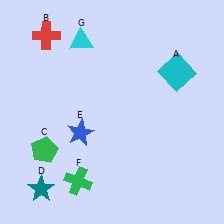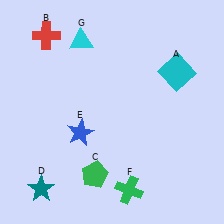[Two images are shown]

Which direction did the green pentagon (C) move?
The green pentagon (C) moved right.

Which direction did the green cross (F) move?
The green cross (F) moved right.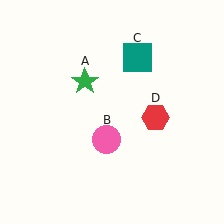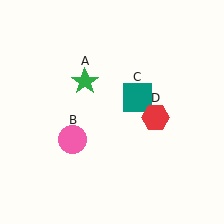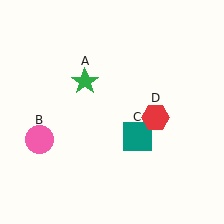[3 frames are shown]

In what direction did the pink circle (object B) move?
The pink circle (object B) moved left.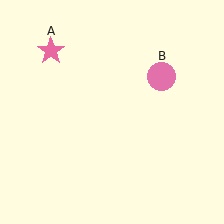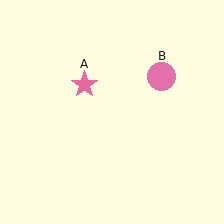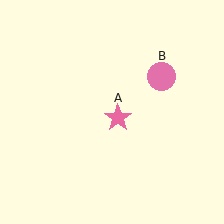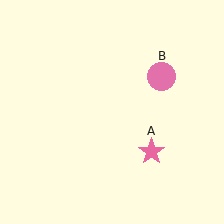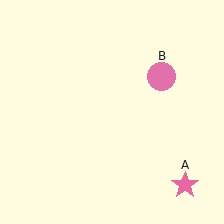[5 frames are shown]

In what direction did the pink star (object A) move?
The pink star (object A) moved down and to the right.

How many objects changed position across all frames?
1 object changed position: pink star (object A).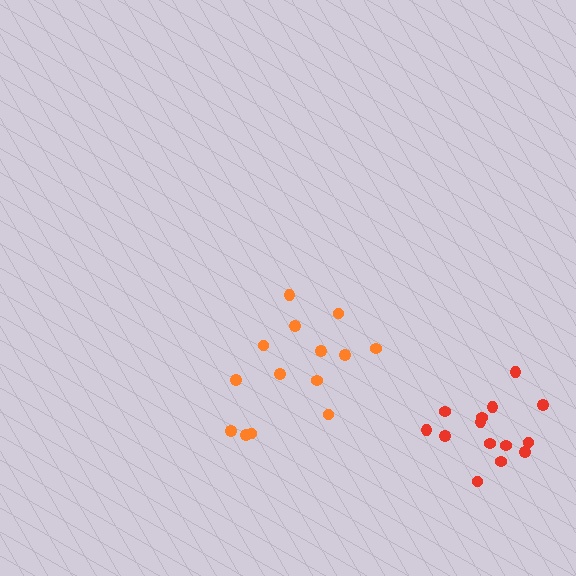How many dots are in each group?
Group 1: 14 dots, Group 2: 14 dots (28 total).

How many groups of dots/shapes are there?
There are 2 groups.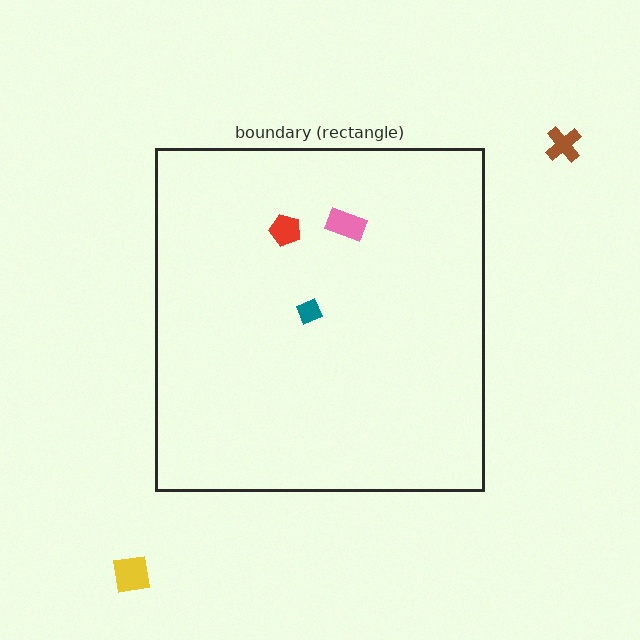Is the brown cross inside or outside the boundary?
Outside.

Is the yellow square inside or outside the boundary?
Outside.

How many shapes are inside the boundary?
3 inside, 2 outside.